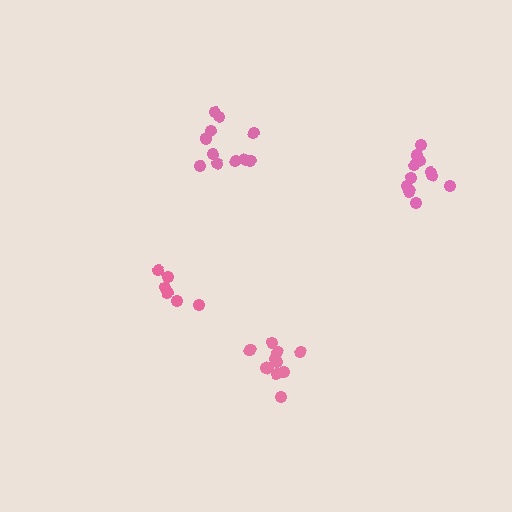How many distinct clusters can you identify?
There are 4 distinct clusters.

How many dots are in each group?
Group 1: 6 dots, Group 2: 11 dots, Group 3: 12 dots, Group 4: 11 dots (40 total).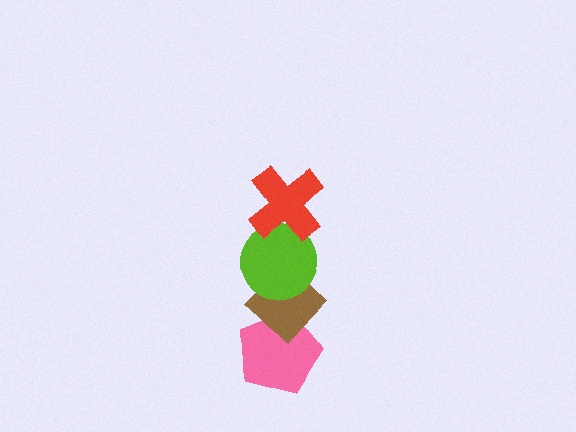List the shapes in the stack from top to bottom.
From top to bottom: the red cross, the lime circle, the brown diamond, the pink pentagon.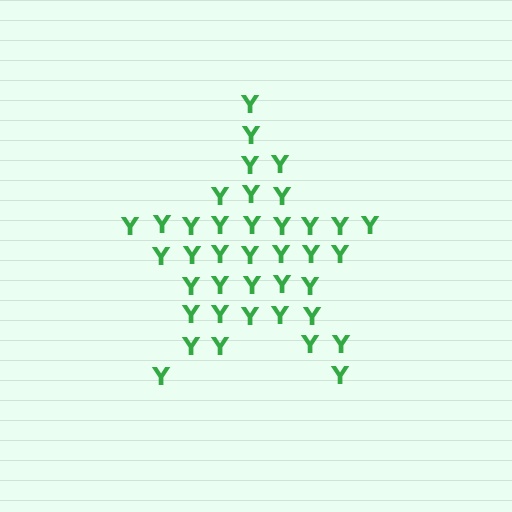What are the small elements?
The small elements are letter Y's.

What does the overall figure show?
The overall figure shows a star.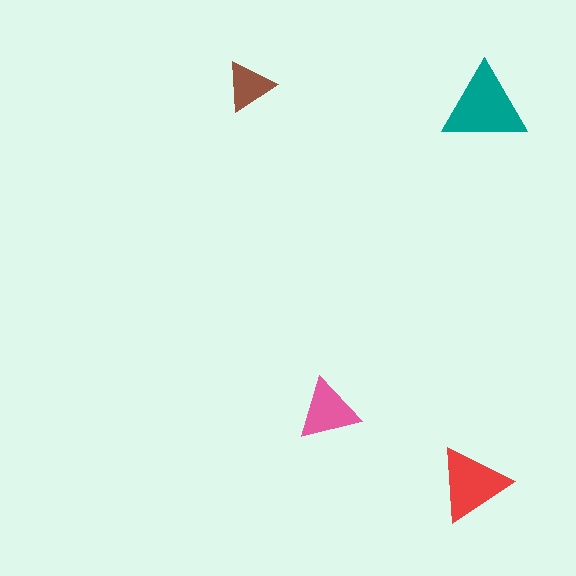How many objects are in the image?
There are 4 objects in the image.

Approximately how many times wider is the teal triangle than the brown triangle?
About 1.5 times wider.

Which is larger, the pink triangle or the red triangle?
The red one.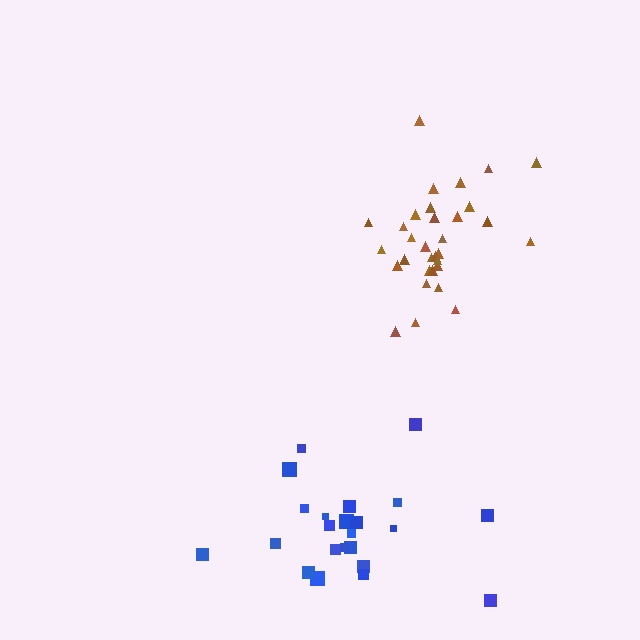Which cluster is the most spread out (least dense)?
Blue.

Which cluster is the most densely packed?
Brown.